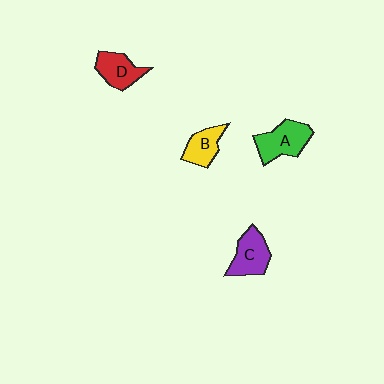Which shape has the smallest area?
Shape B (yellow).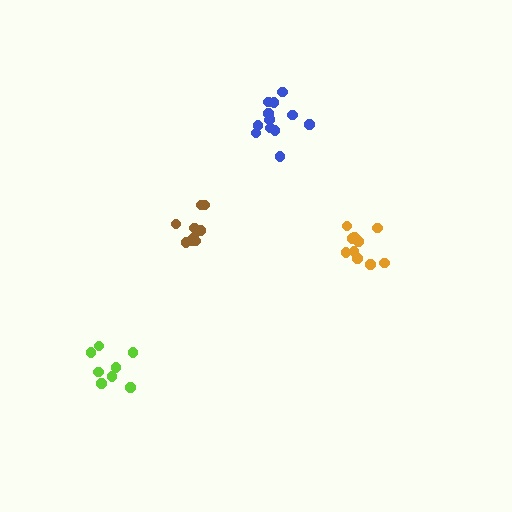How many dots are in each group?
Group 1: 9 dots, Group 2: 10 dots, Group 3: 13 dots, Group 4: 8 dots (40 total).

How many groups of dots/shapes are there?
There are 4 groups.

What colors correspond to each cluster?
The clusters are colored: brown, orange, blue, lime.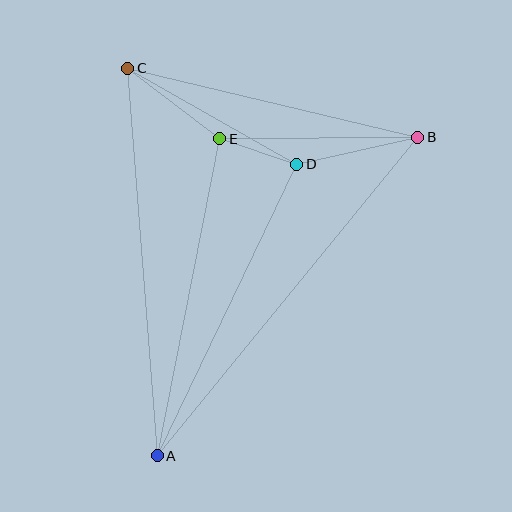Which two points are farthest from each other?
Points A and B are farthest from each other.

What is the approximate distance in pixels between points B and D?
The distance between B and D is approximately 124 pixels.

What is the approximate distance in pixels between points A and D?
The distance between A and D is approximately 323 pixels.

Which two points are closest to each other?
Points D and E are closest to each other.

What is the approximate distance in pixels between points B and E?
The distance between B and E is approximately 198 pixels.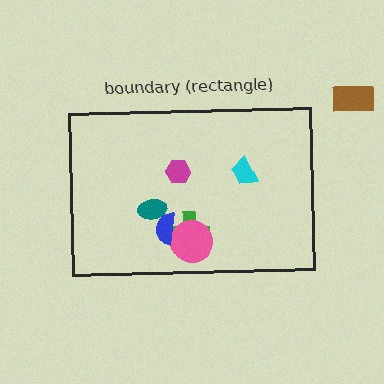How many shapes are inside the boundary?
6 inside, 1 outside.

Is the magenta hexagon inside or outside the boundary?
Inside.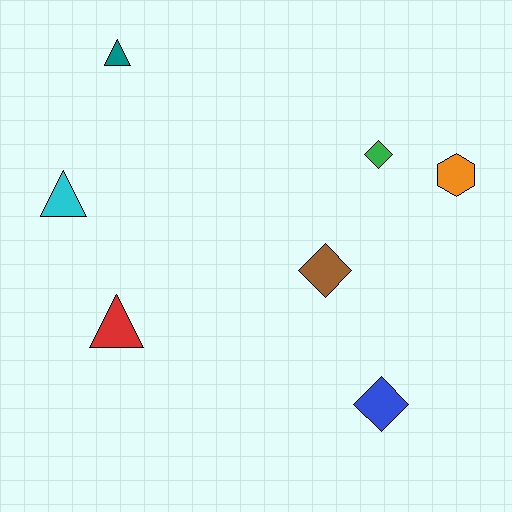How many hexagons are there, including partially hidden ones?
There is 1 hexagon.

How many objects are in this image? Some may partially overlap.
There are 7 objects.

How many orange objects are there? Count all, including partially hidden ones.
There is 1 orange object.